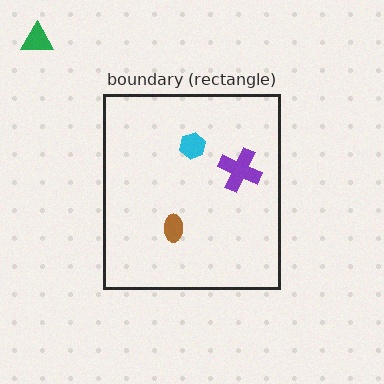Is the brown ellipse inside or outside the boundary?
Inside.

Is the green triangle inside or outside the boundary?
Outside.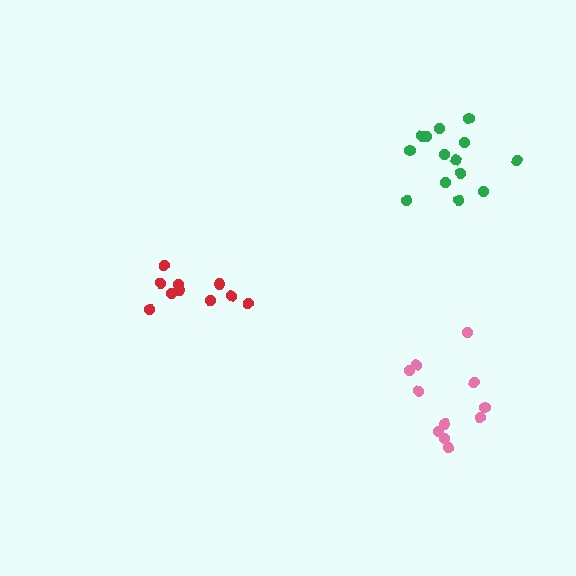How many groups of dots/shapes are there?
There are 3 groups.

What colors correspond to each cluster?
The clusters are colored: red, green, pink.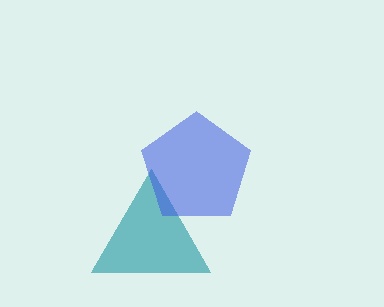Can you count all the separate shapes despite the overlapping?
Yes, there are 2 separate shapes.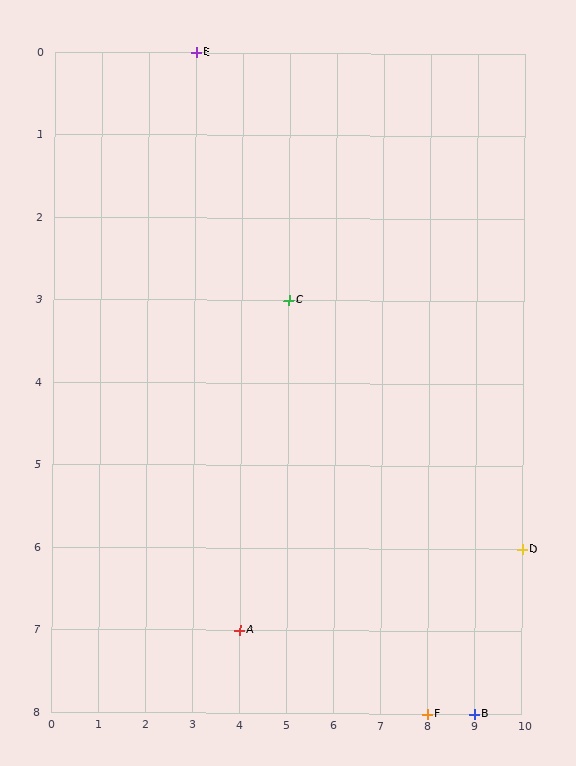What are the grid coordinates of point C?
Point C is at grid coordinates (5, 3).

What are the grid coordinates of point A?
Point A is at grid coordinates (4, 7).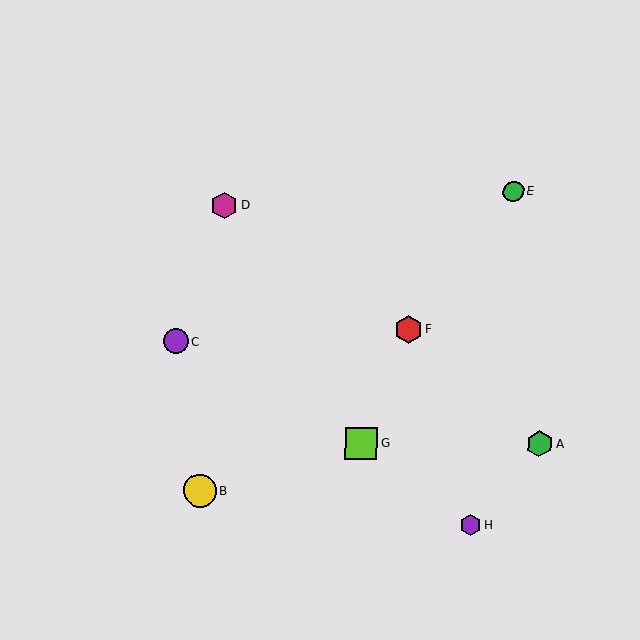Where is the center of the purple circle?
The center of the purple circle is at (176, 341).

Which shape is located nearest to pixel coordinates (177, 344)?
The purple circle (labeled C) at (176, 341) is nearest to that location.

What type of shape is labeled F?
Shape F is a red hexagon.